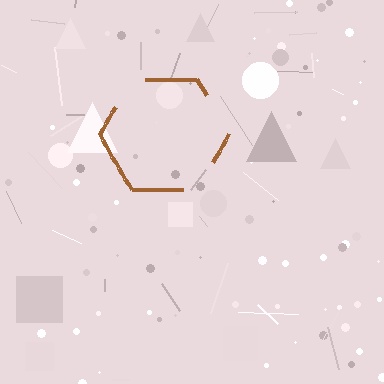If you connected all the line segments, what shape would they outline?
They would outline a hexagon.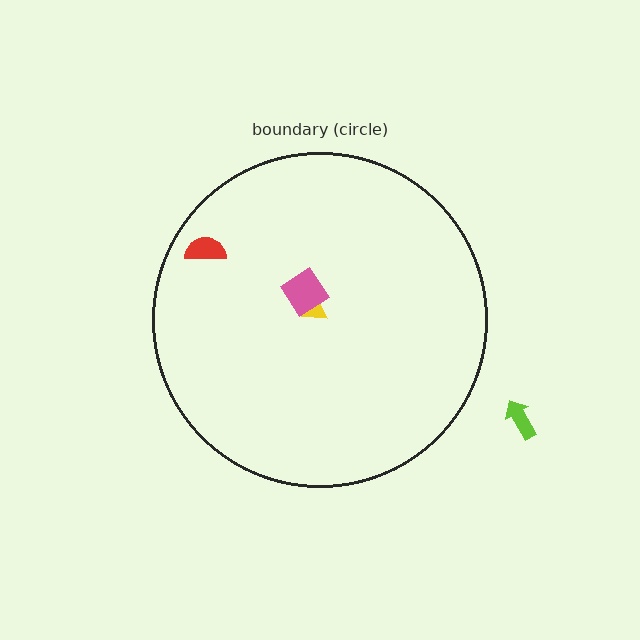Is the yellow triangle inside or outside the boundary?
Inside.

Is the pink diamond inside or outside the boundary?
Inside.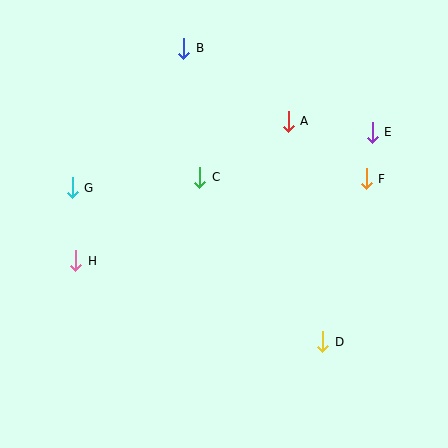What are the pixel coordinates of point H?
Point H is at (76, 261).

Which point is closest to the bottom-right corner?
Point D is closest to the bottom-right corner.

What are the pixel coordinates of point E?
Point E is at (372, 132).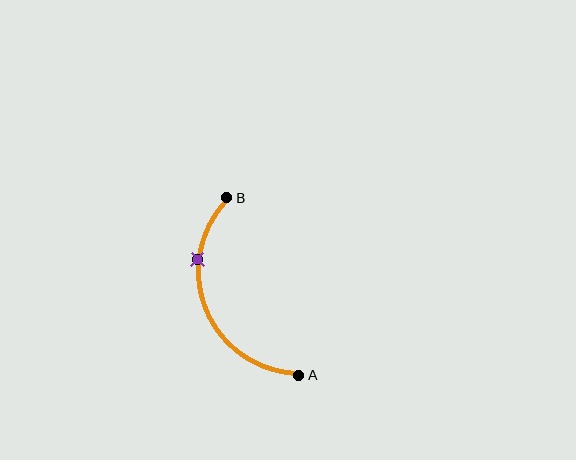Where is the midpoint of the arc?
The arc midpoint is the point on the curve farthest from the straight line joining A and B. It sits to the left of that line.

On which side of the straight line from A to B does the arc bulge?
The arc bulges to the left of the straight line connecting A and B.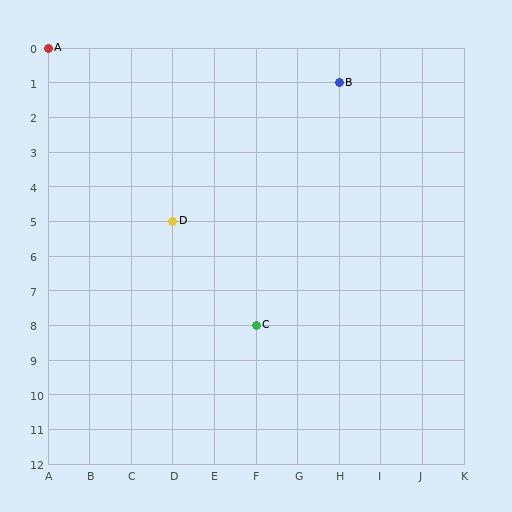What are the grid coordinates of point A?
Point A is at grid coordinates (A, 0).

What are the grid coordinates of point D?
Point D is at grid coordinates (D, 5).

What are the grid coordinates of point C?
Point C is at grid coordinates (F, 8).